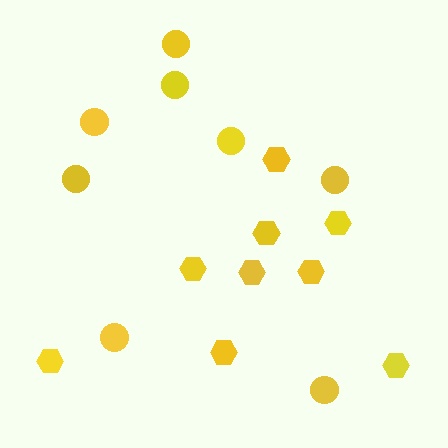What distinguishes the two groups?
There are 2 groups: one group of hexagons (9) and one group of circles (8).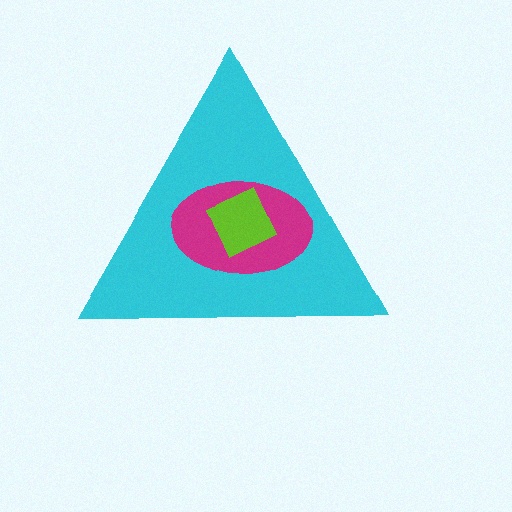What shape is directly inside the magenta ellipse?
The lime diamond.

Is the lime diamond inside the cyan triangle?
Yes.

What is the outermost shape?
The cyan triangle.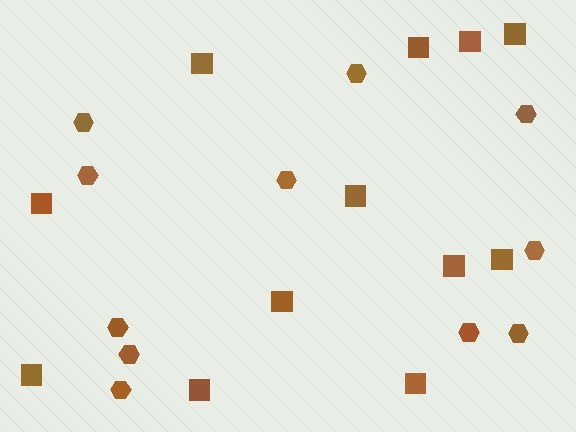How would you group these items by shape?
There are 2 groups: one group of squares (12) and one group of hexagons (11).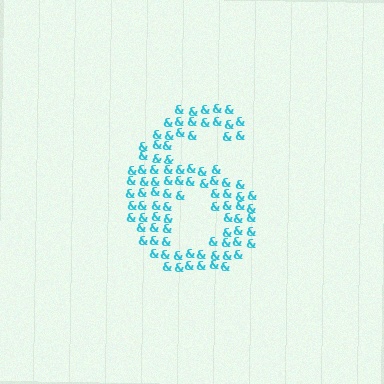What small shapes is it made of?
It is made of small ampersands.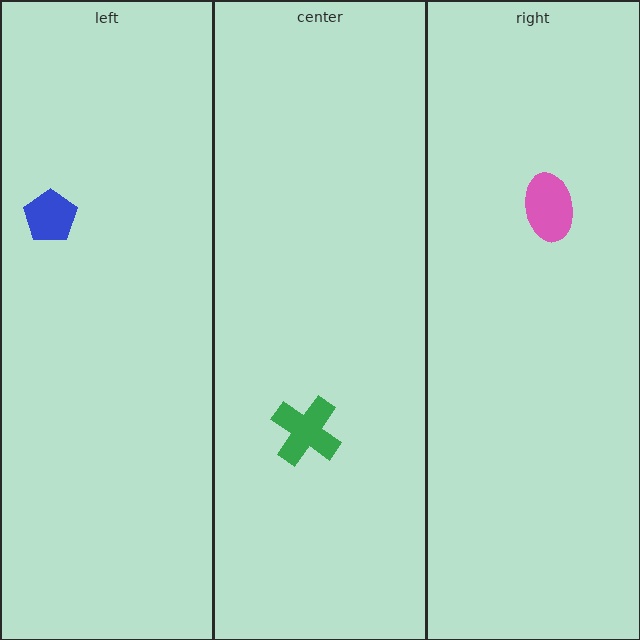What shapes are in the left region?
The blue pentagon.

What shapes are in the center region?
The green cross.